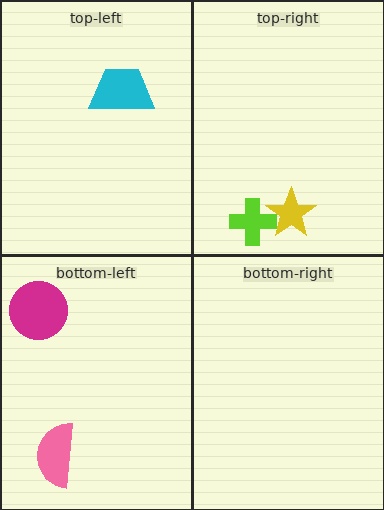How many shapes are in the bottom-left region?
2.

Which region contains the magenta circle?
The bottom-left region.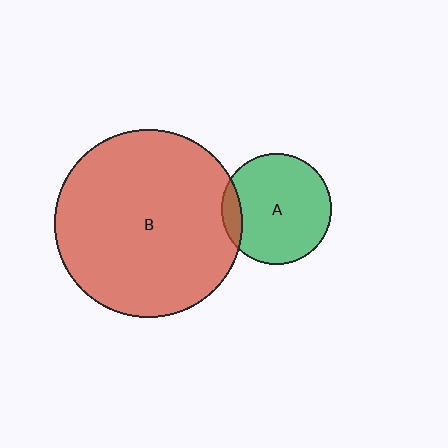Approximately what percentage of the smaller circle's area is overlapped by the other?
Approximately 10%.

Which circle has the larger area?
Circle B (red).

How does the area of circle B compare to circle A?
Approximately 2.9 times.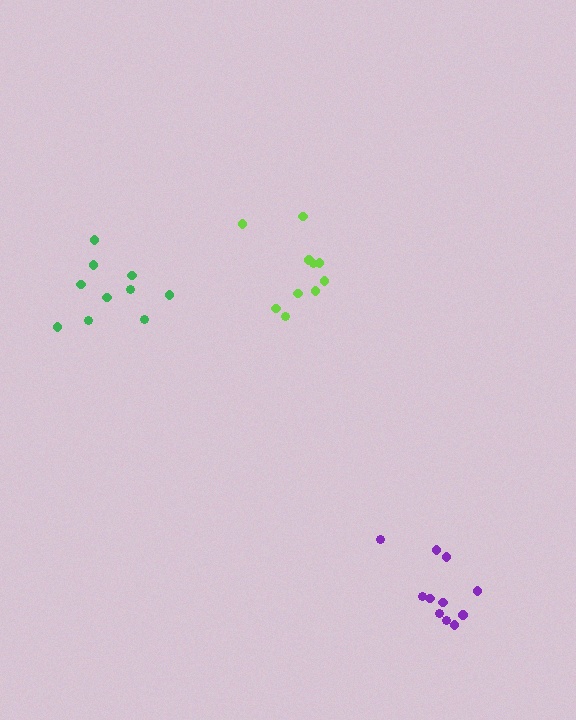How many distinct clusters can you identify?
There are 3 distinct clusters.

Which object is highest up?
The lime cluster is topmost.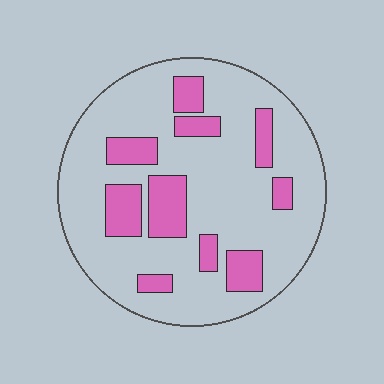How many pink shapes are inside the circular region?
10.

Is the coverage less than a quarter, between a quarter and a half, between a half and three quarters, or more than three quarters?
Less than a quarter.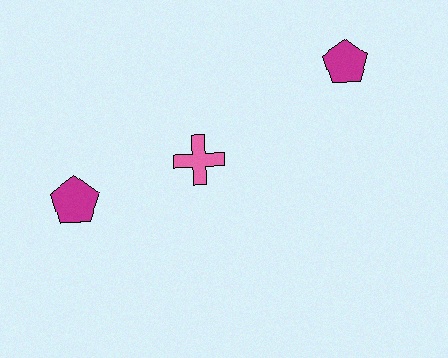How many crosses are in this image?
There is 1 cross.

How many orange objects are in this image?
There are no orange objects.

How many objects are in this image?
There are 3 objects.